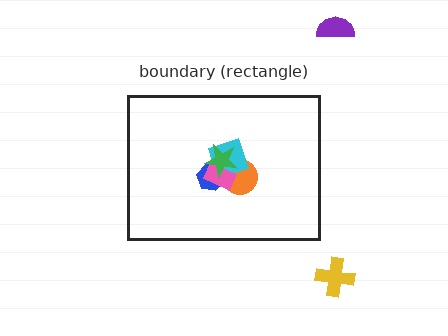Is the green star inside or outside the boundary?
Inside.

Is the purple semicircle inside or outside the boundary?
Outside.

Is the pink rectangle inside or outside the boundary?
Inside.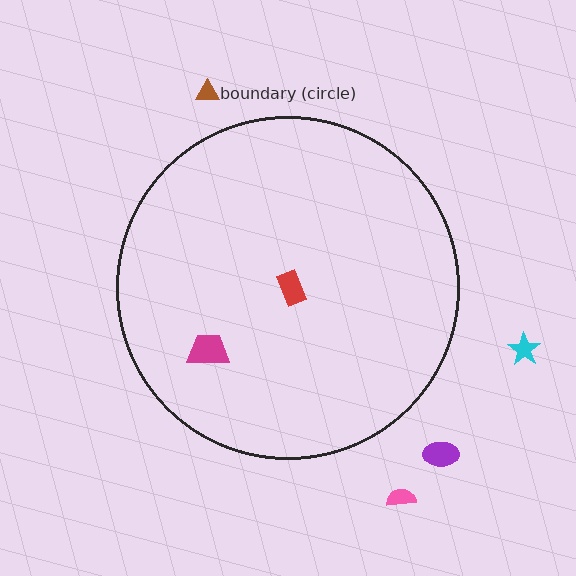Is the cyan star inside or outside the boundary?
Outside.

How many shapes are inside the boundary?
2 inside, 4 outside.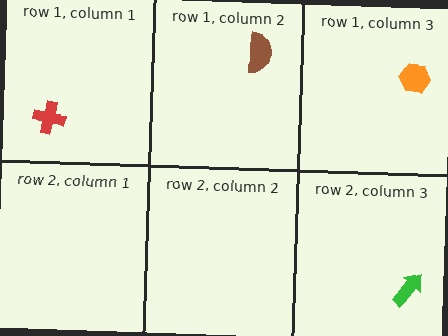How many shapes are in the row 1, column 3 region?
1.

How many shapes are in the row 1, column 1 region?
1.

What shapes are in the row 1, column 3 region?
The orange hexagon.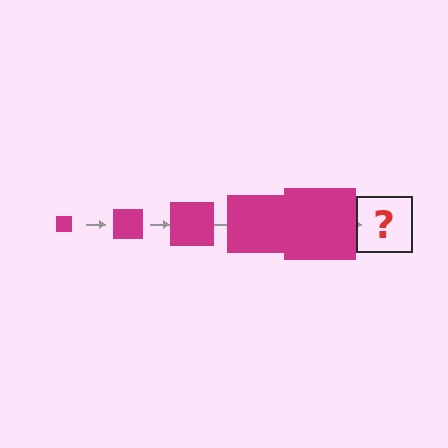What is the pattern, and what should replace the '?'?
The pattern is that the square gets progressively larger each step. The '?' should be a magenta square, larger than the previous one.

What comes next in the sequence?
The next element should be a magenta square, larger than the previous one.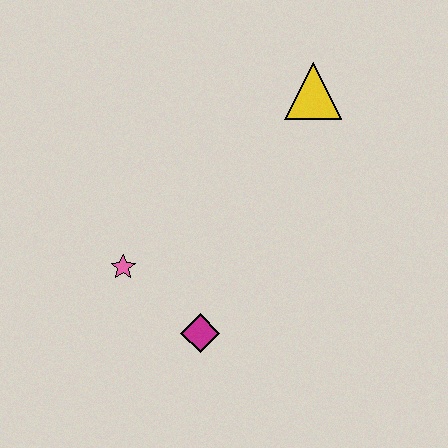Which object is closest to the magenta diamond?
The pink star is closest to the magenta diamond.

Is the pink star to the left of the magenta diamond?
Yes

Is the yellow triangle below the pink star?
No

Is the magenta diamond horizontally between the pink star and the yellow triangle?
Yes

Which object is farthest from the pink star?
The yellow triangle is farthest from the pink star.